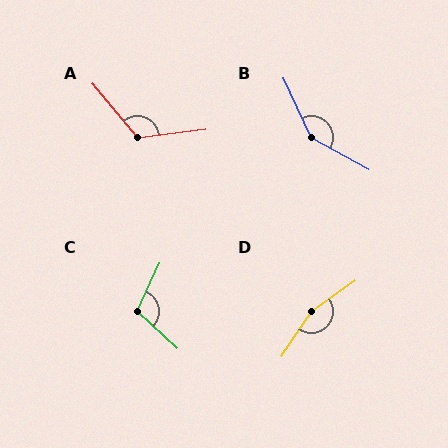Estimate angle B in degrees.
Approximately 143 degrees.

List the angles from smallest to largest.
C (108°), A (123°), B (143°), D (159°).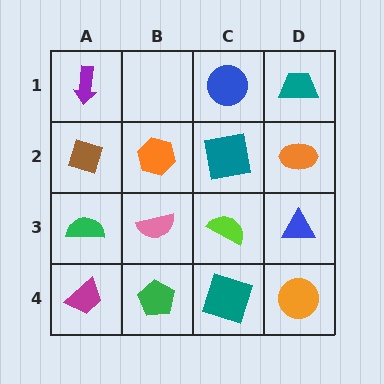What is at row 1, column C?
A blue circle.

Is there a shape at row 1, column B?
No, that cell is empty.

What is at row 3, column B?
A pink semicircle.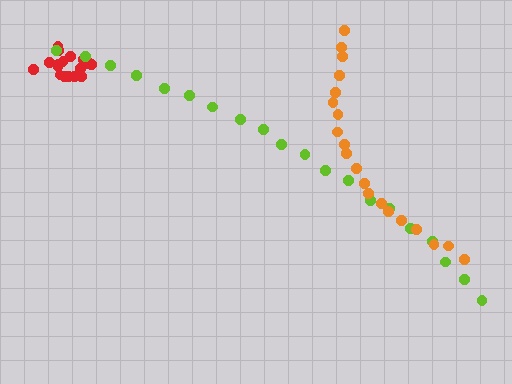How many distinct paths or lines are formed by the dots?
There are 3 distinct paths.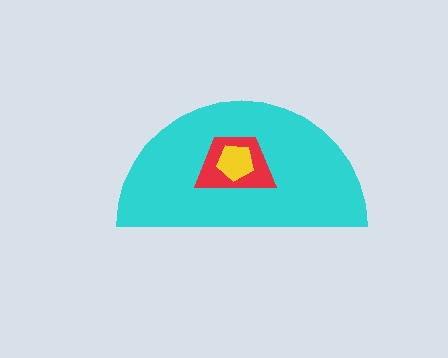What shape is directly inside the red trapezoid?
The yellow pentagon.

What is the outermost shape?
The cyan semicircle.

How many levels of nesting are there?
3.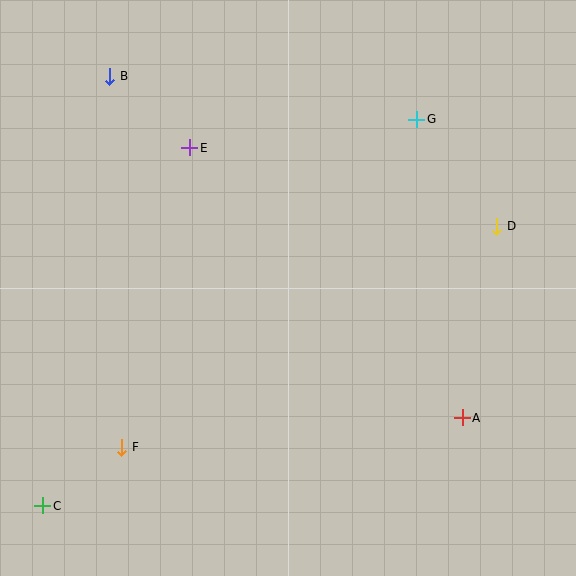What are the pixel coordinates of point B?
Point B is at (110, 76).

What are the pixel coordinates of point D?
Point D is at (497, 226).